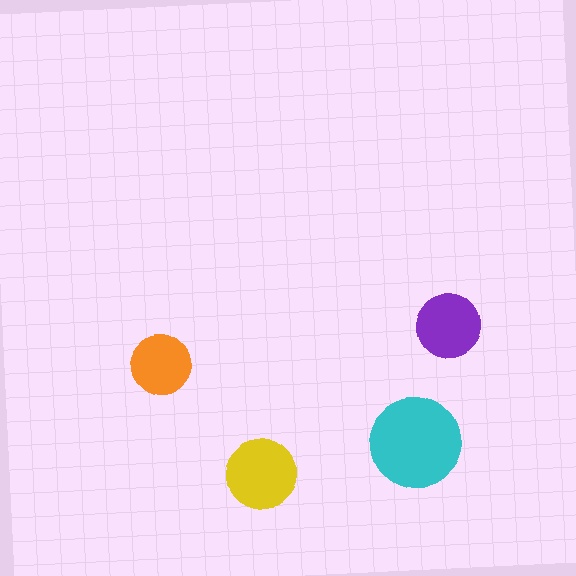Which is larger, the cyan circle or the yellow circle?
The cyan one.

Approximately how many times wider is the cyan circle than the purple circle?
About 1.5 times wider.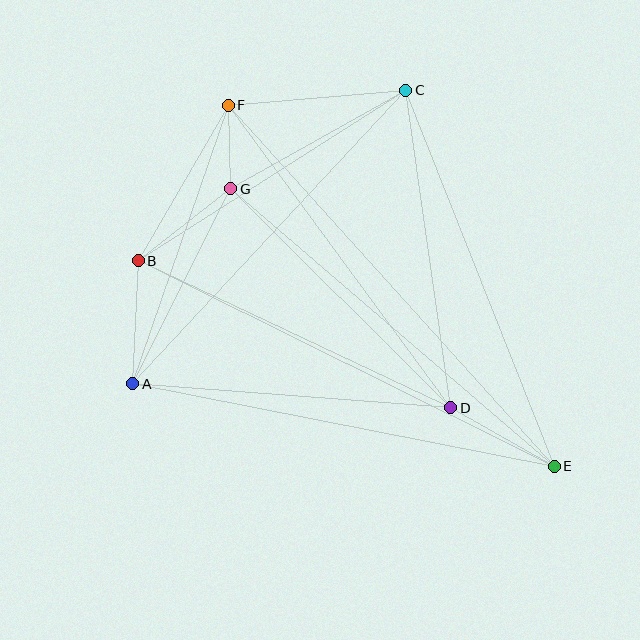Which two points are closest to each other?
Points F and G are closest to each other.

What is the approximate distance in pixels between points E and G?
The distance between E and G is approximately 427 pixels.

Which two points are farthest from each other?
Points E and F are farthest from each other.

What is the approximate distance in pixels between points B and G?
The distance between B and G is approximately 117 pixels.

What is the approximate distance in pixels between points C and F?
The distance between C and F is approximately 178 pixels.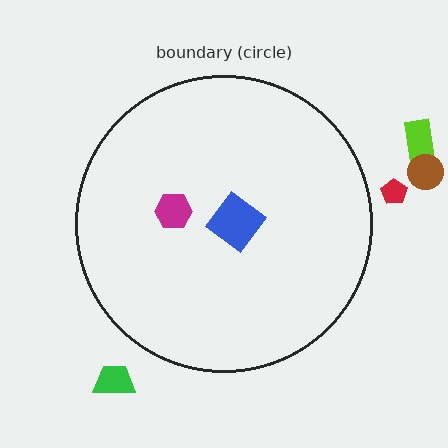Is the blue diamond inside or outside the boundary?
Inside.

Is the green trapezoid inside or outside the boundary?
Outside.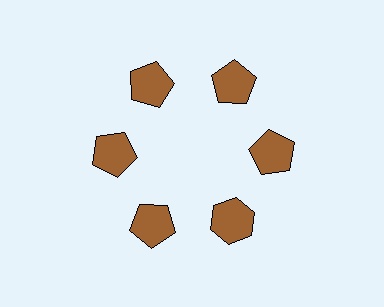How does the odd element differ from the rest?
It has a different shape: hexagon instead of pentagon.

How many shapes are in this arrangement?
There are 6 shapes arranged in a ring pattern.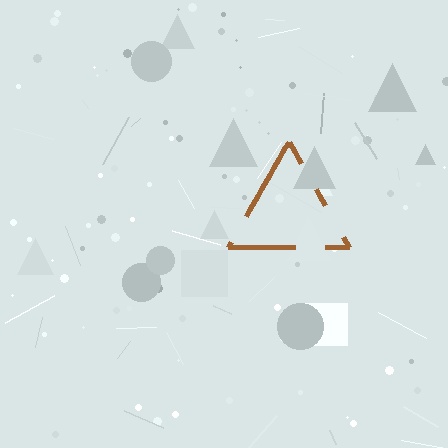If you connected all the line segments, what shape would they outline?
They would outline a triangle.